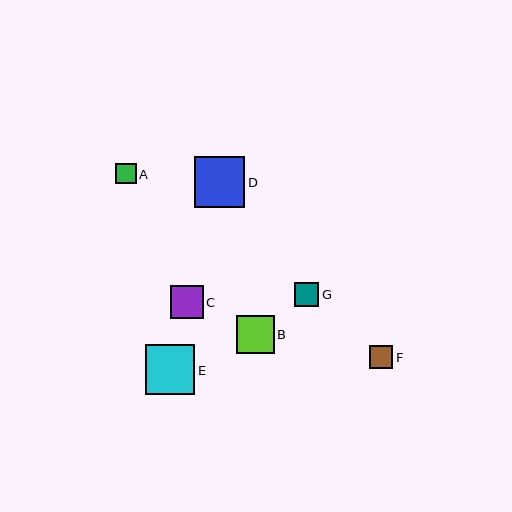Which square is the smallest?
Square A is the smallest with a size of approximately 20 pixels.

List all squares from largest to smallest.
From largest to smallest: D, E, B, C, G, F, A.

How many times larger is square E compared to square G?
Square E is approximately 2.1 times the size of square G.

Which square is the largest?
Square D is the largest with a size of approximately 51 pixels.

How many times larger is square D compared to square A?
Square D is approximately 2.5 times the size of square A.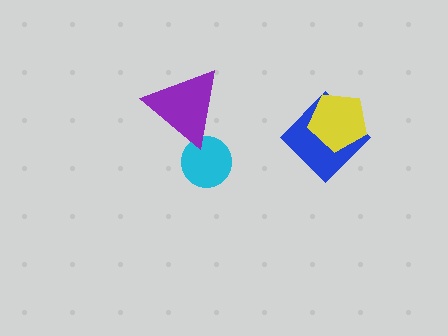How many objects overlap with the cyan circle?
1 object overlaps with the cyan circle.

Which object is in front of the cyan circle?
The purple triangle is in front of the cyan circle.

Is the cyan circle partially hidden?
Yes, it is partially covered by another shape.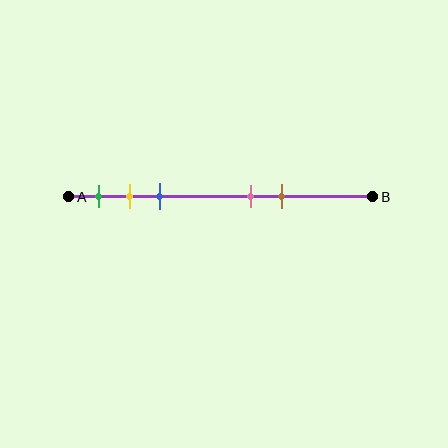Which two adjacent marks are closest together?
The yellow and blue marks are the closest adjacent pair.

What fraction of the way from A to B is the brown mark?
The brown mark is approximately 70% (0.7) of the way from A to B.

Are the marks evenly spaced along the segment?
No, the marks are not evenly spaced.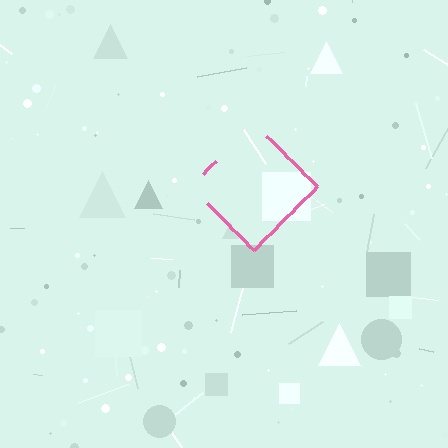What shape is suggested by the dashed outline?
The dashed outline suggests a diamond.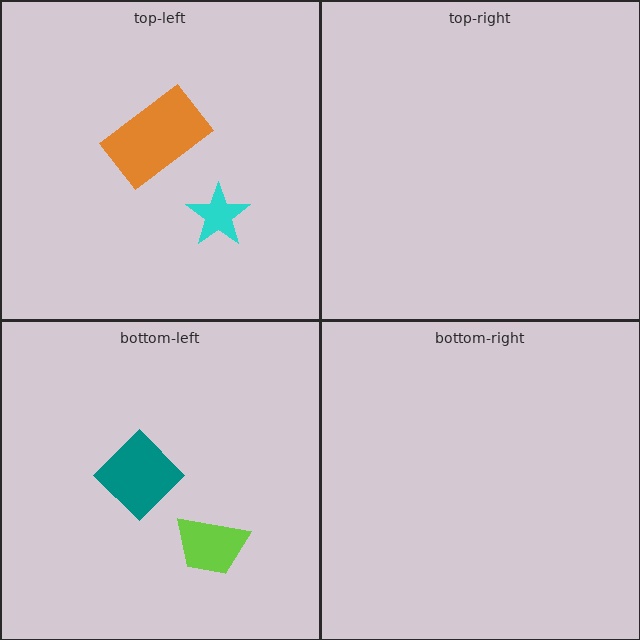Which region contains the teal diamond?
The bottom-left region.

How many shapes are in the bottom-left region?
2.